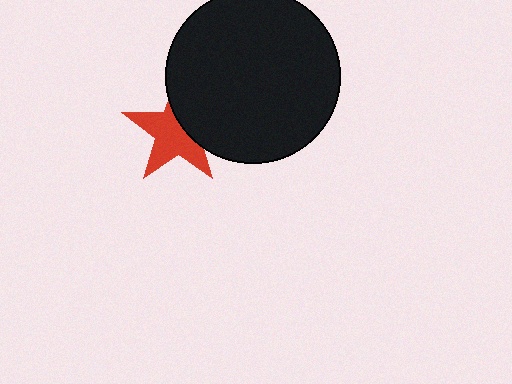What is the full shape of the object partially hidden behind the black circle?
The partially hidden object is a red star.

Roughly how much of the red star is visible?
About half of it is visible (roughly 62%).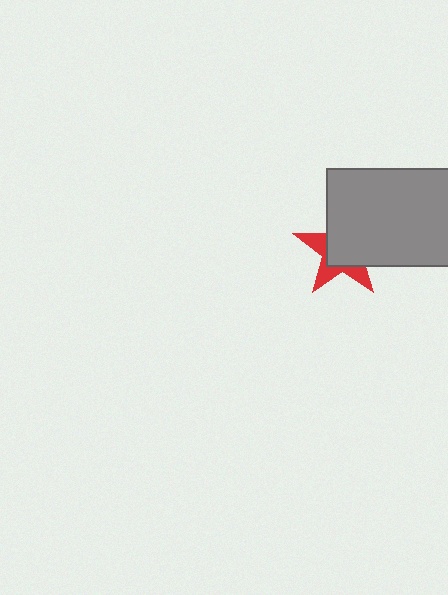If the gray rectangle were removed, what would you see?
You would see the complete red star.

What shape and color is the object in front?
The object in front is a gray rectangle.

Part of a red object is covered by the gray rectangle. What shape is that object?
It is a star.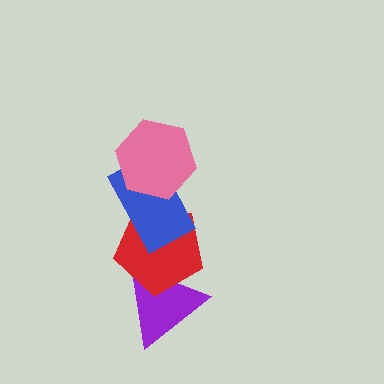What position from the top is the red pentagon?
The red pentagon is 3rd from the top.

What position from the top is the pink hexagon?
The pink hexagon is 1st from the top.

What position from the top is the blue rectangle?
The blue rectangle is 2nd from the top.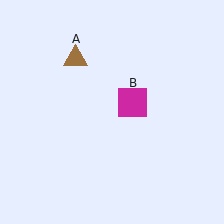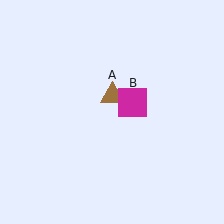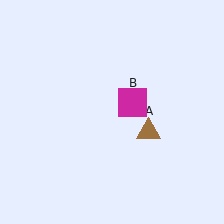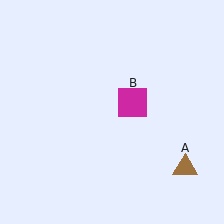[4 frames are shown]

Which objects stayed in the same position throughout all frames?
Magenta square (object B) remained stationary.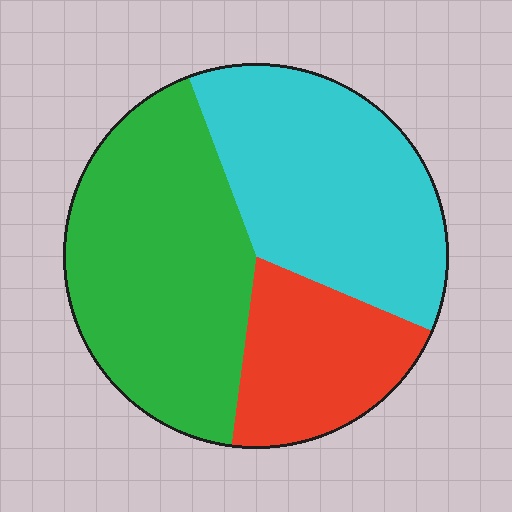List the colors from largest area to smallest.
From largest to smallest: green, cyan, red.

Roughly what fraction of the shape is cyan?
Cyan takes up about three eighths (3/8) of the shape.